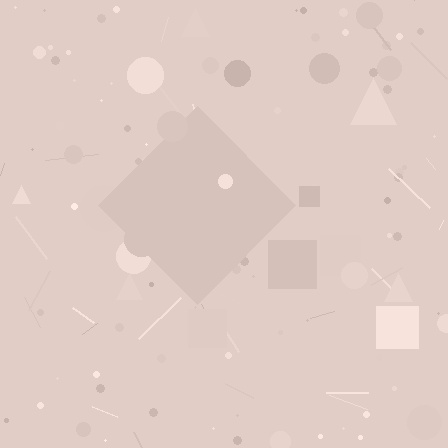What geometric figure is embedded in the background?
A diamond is embedded in the background.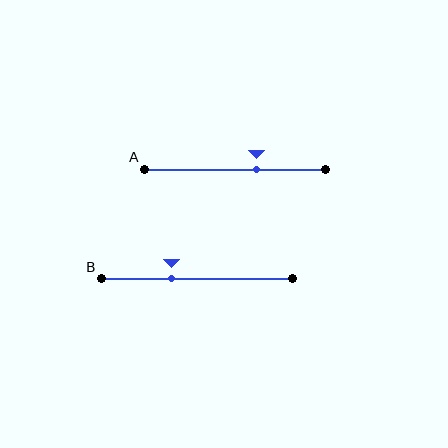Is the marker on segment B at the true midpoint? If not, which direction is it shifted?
No, the marker on segment B is shifted to the left by about 13% of the segment length.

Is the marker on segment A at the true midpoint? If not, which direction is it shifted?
No, the marker on segment A is shifted to the right by about 12% of the segment length.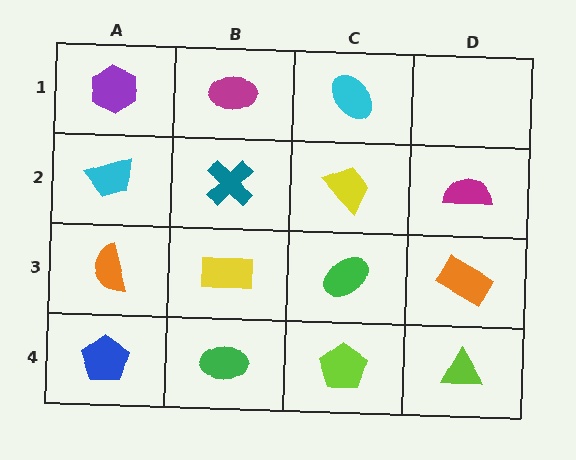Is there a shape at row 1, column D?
No, that cell is empty.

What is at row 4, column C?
A lime pentagon.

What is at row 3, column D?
An orange rectangle.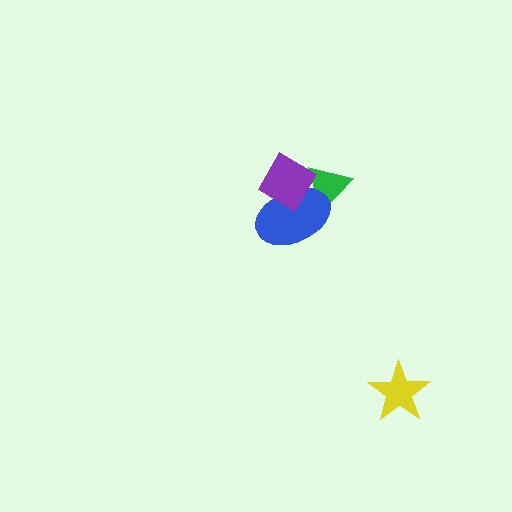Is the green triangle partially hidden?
Yes, it is partially covered by another shape.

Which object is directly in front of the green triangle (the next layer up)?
The blue ellipse is directly in front of the green triangle.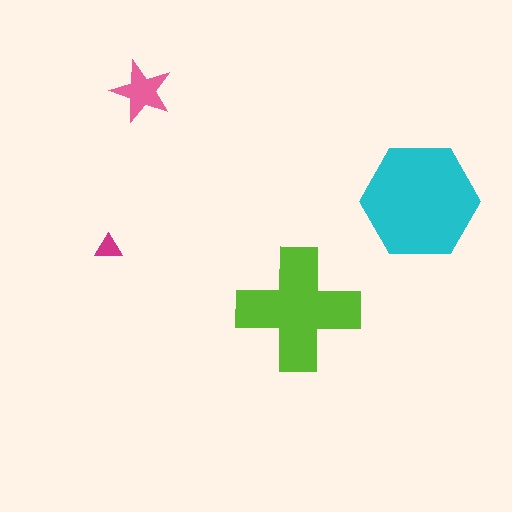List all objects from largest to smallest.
The cyan hexagon, the lime cross, the pink star, the magenta triangle.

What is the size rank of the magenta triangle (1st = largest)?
4th.